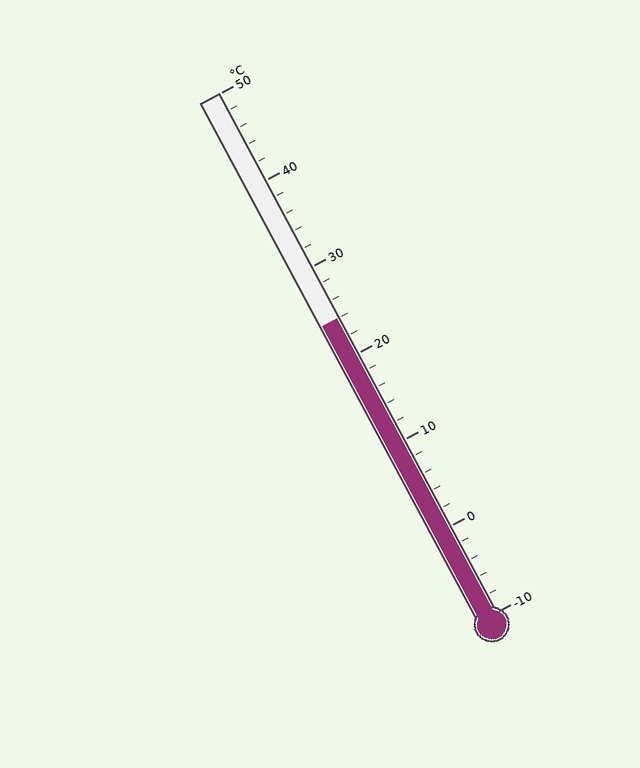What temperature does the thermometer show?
The thermometer shows approximately 24°C.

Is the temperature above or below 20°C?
The temperature is above 20°C.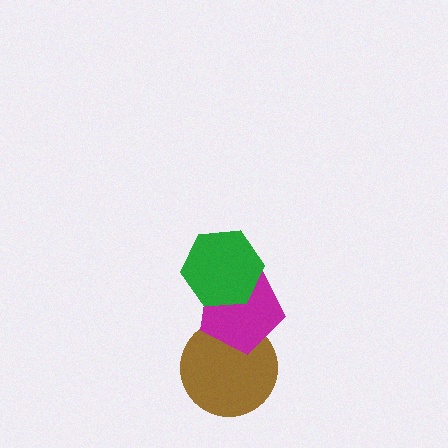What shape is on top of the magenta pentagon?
The green hexagon is on top of the magenta pentagon.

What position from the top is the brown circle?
The brown circle is 3rd from the top.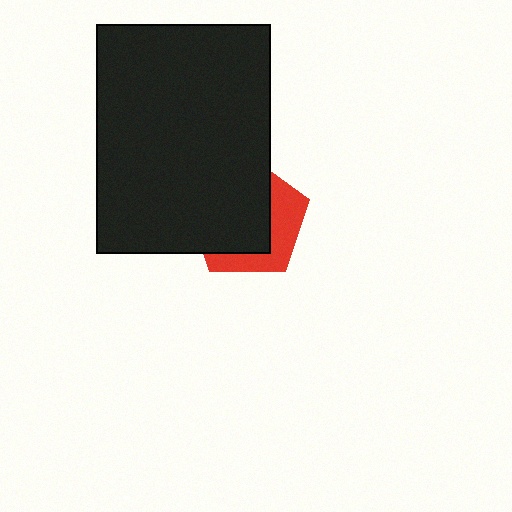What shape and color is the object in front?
The object in front is a black rectangle.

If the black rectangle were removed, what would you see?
You would see the complete red pentagon.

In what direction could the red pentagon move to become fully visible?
The red pentagon could move toward the lower-right. That would shift it out from behind the black rectangle entirely.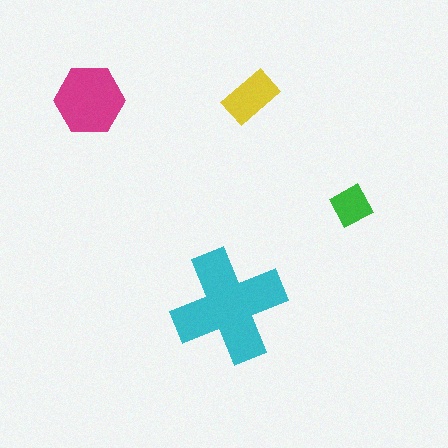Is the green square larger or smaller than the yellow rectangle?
Smaller.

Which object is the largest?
The cyan cross.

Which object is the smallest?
The green square.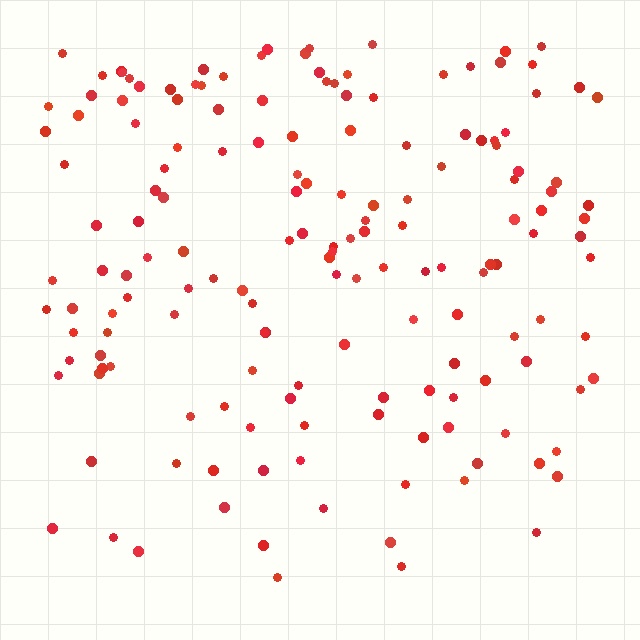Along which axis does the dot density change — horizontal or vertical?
Vertical.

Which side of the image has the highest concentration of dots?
The top.